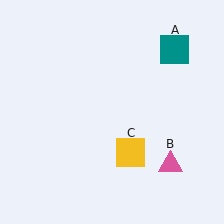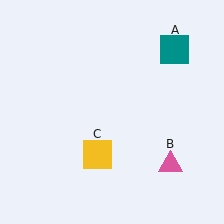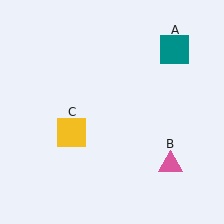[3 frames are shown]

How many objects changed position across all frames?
1 object changed position: yellow square (object C).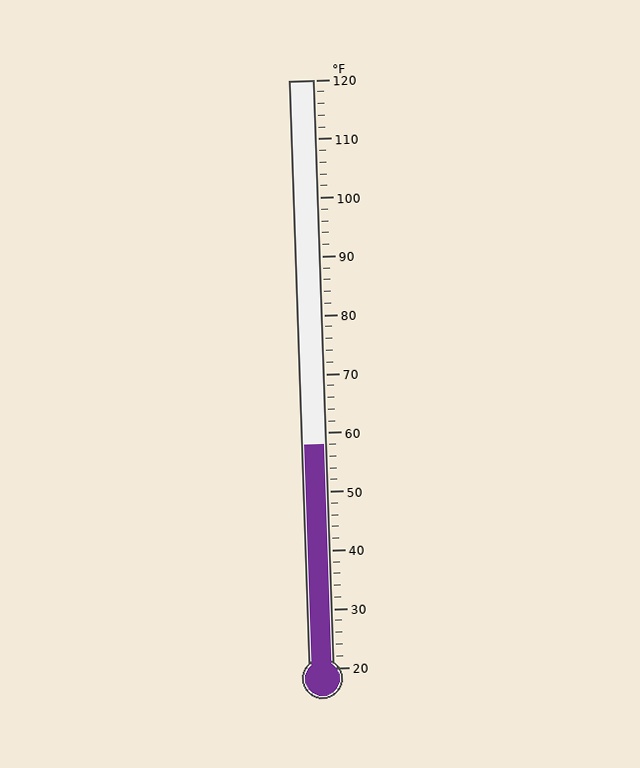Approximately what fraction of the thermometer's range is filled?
The thermometer is filled to approximately 40% of its range.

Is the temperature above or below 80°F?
The temperature is below 80°F.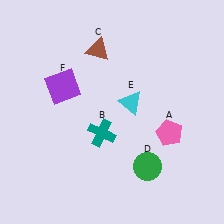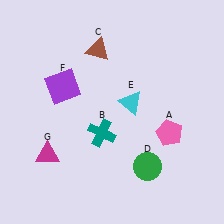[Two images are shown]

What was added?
A magenta triangle (G) was added in Image 2.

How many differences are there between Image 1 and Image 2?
There is 1 difference between the two images.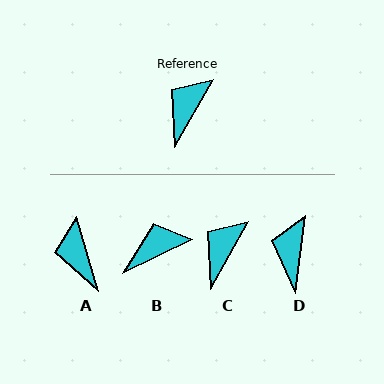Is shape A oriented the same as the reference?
No, it is off by about 46 degrees.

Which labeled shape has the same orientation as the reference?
C.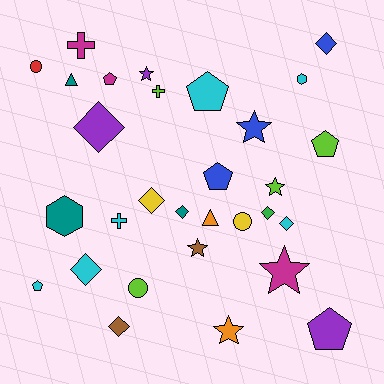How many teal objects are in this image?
There are 3 teal objects.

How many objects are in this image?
There are 30 objects.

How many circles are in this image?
There are 3 circles.